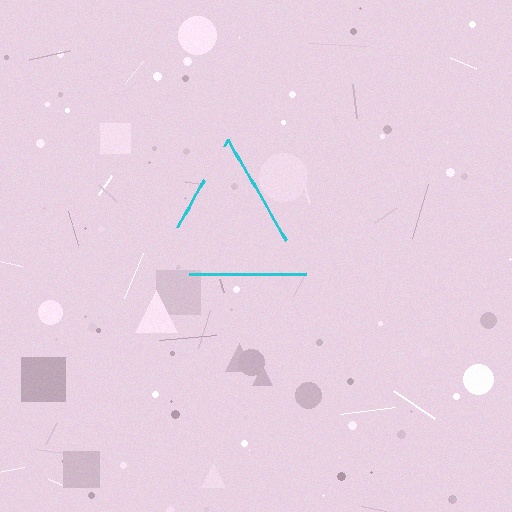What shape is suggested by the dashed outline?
The dashed outline suggests a triangle.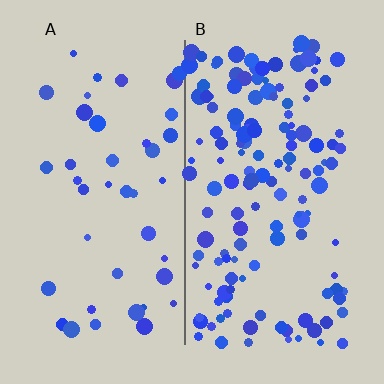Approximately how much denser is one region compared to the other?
Approximately 3.4× — region B over region A.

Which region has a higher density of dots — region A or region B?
B (the right).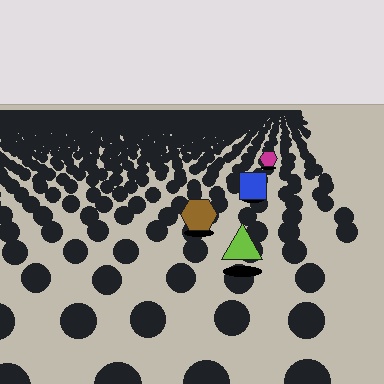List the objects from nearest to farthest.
From nearest to farthest: the lime triangle, the brown hexagon, the blue square, the magenta hexagon.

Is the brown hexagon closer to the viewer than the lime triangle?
No. The lime triangle is closer — you can tell from the texture gradient: the ground texture is coarser near it.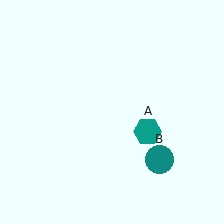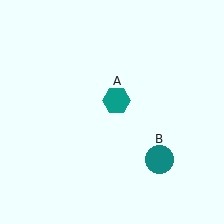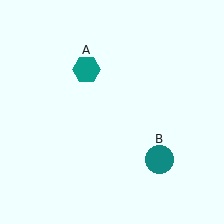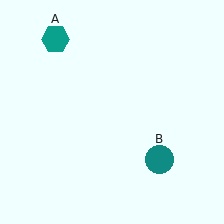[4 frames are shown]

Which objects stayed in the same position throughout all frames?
Teal circle (object B) remained stationary.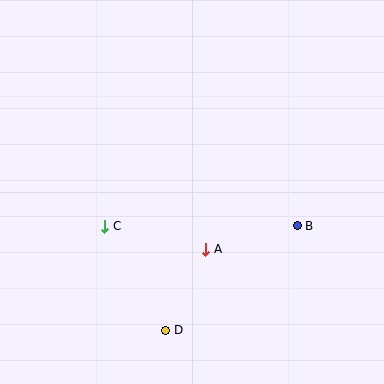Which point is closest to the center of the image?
Point A at (206, 249) is closest to the center.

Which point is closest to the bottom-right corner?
Point B is closest to the bottom-right corner.